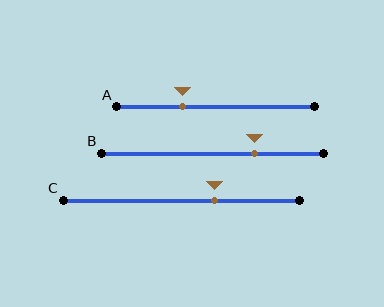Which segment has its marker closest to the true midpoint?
Segment C has its marker closest to the true midpoint.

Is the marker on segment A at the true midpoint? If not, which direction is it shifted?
No, the marker on segment A is shifted to the left by about 17% of the segment length.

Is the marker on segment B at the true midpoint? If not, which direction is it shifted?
No, the marker on segment B is shifted to the right by about 19% of the segment length.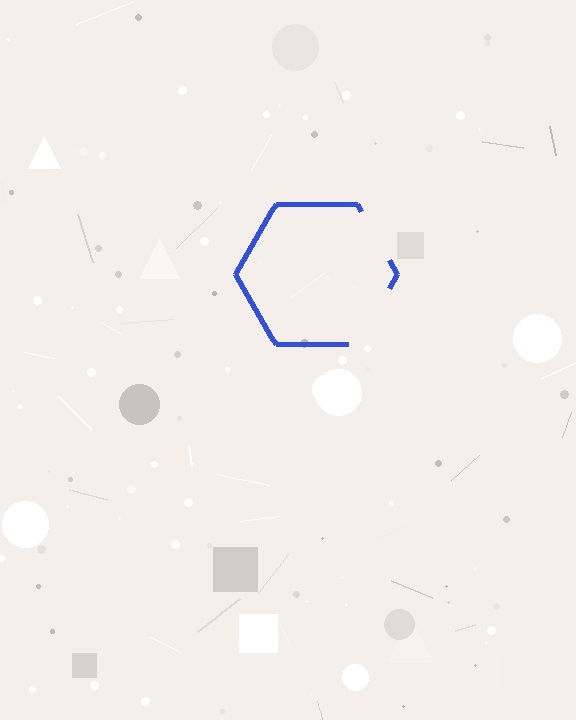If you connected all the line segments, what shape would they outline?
They would outline a hexagon.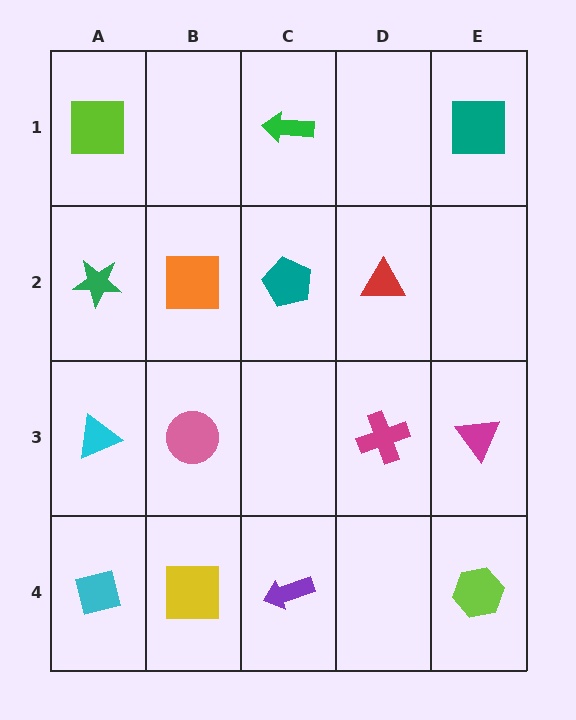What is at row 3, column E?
A magenta triangle.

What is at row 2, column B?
An orange square.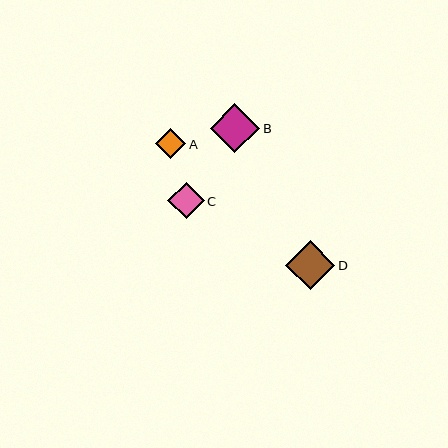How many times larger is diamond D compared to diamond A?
Diamond D is approximately 1.6 times the size of diamond A.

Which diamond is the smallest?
Diamond A is the smallest with a size of approximately 30 pixels.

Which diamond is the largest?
Diamond B is the largest with a size of approximately 49 pixels.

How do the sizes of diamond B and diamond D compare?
Diamond B and diamond D are approximately the same size.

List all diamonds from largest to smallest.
From largest to smallest: B, D, C, A.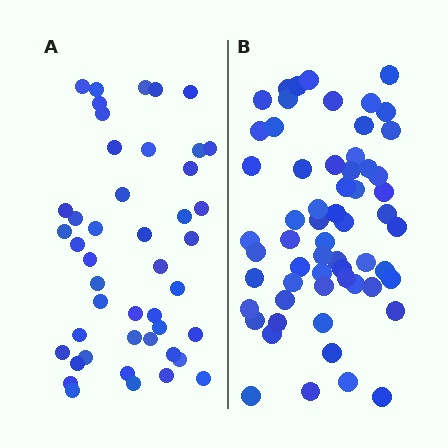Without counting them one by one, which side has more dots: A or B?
Region B (the right region) has more dots.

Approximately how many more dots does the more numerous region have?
Region B has approximately 15 more dots than region A.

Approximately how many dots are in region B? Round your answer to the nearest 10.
About 60 dots.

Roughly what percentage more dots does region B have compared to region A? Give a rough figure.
About 35% more.